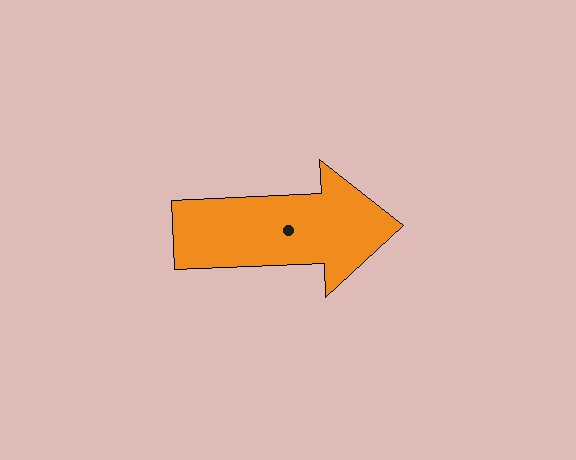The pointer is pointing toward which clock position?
Roughly 3 o'clock.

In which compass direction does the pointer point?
East.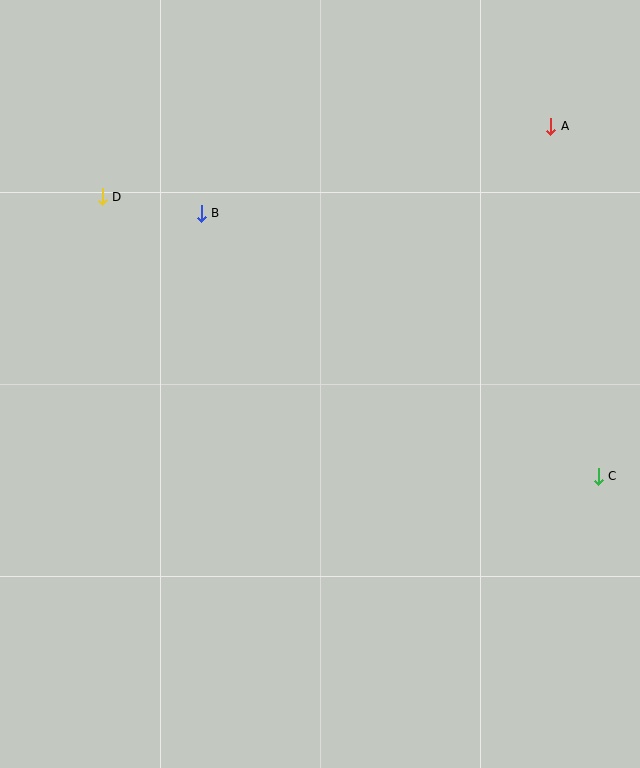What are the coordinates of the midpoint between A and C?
The midpoint between A and C is at (575, 301).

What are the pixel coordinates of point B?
Point B is at (201, 213).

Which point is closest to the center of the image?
Point B at (201, 213) is closest to the center.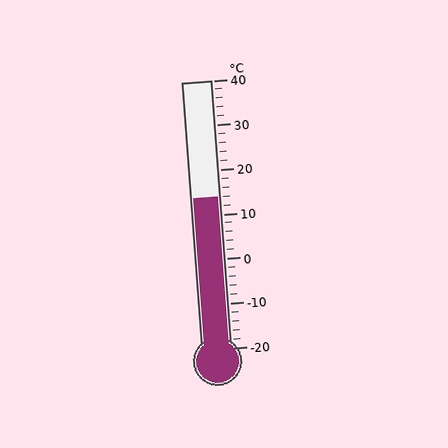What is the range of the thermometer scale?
The thermometer scale ranges from -20°C to 40°C.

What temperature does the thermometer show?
The thermometer shows approximately 14°C.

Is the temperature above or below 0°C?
The temperature is above 0°C.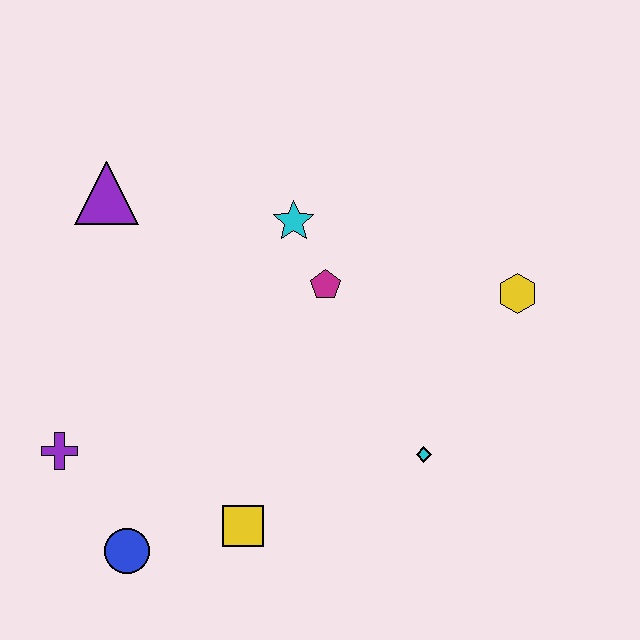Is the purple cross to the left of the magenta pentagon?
Yes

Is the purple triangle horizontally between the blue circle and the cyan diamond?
No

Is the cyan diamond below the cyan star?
Yes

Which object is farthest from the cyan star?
The blue circle is farthest from the cyan star.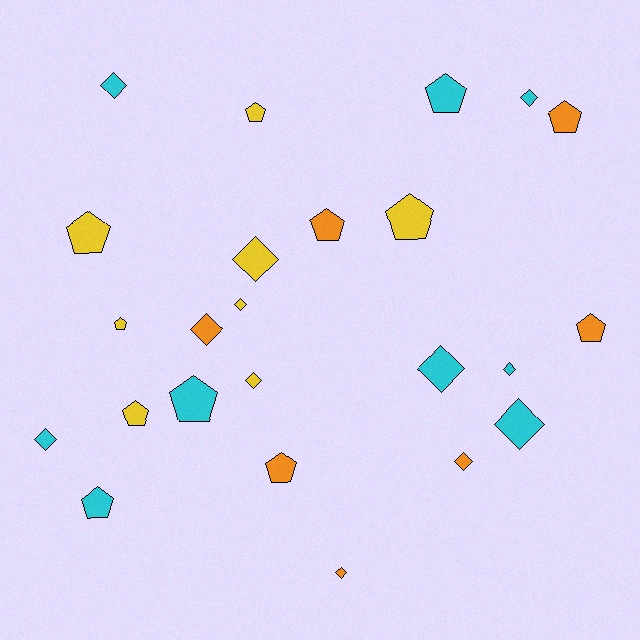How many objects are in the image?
There are 24 objects.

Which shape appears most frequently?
Pentagon, with 12 objects.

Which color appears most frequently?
Cyan, with 9 objects.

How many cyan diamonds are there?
There are 6 cyan diamonds.